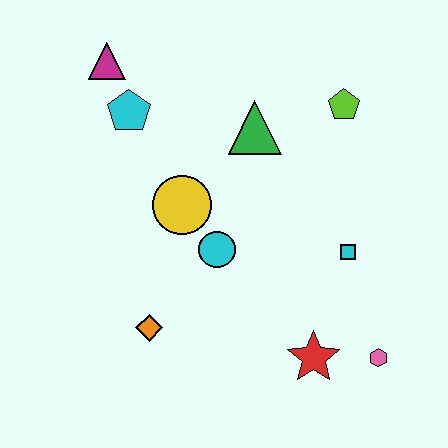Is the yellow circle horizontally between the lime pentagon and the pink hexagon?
No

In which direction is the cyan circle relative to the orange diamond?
The cyan circle is above the orange diamond.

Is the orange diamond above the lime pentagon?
No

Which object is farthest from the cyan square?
The magenta triangle is farthest from the cyan square.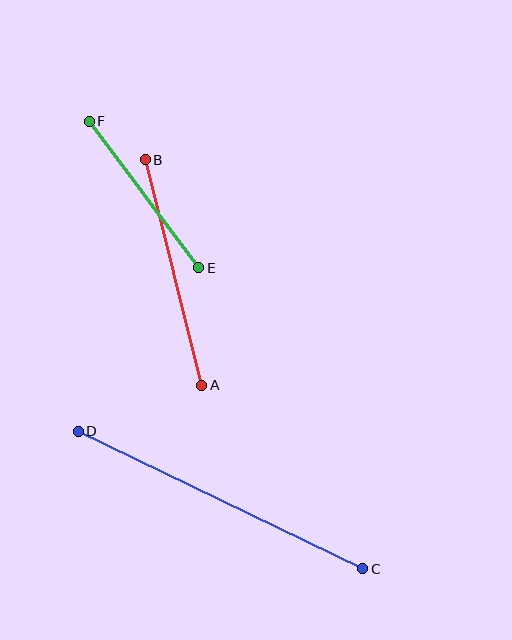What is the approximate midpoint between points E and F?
The midpoint is at approximately (144, 194) pixels.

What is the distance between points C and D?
The distance is approximately 316 pixels.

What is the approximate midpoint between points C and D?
The midpoint is at approximately (220, 500) pixels.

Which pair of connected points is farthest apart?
Points C and D are farthest apart.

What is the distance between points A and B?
The distance is approximately 233 pixels.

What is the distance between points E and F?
The distance is approximately 183 pixels.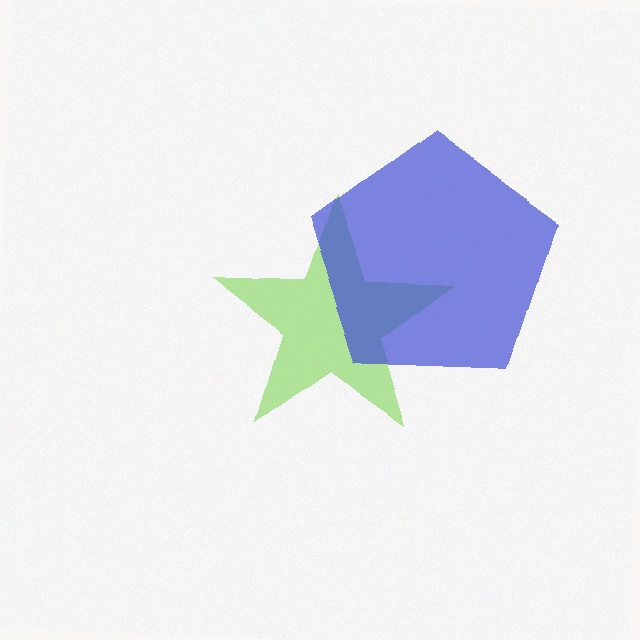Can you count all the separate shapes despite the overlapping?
Yes, there are 2 separate shapes.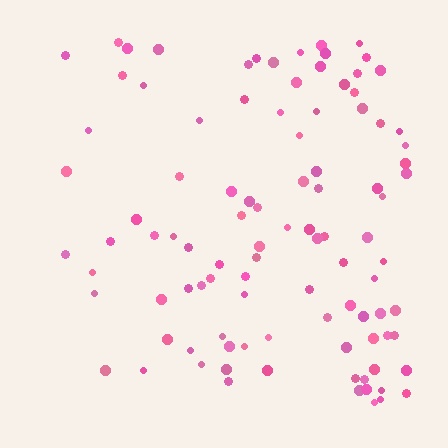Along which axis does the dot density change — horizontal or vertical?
Horizontal.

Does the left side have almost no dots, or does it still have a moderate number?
Still a moderate number, just noticeably fewer than the right.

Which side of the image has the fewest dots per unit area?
The left.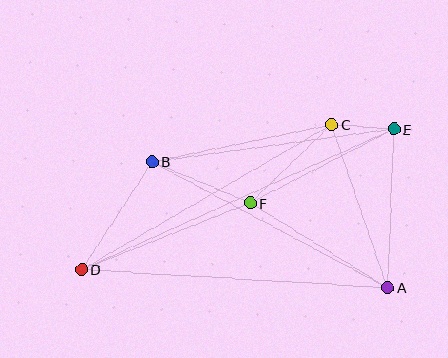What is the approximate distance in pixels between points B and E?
The distance between B and E is approximately 244 pixels.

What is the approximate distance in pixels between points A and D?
The distance between A and D is approximately 306 pixels.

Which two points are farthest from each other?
Points D and E are farthest from each other.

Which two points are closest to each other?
Points C and E are closest to each other.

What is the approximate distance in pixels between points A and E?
The distance between A and E is approximately 158 pixels.